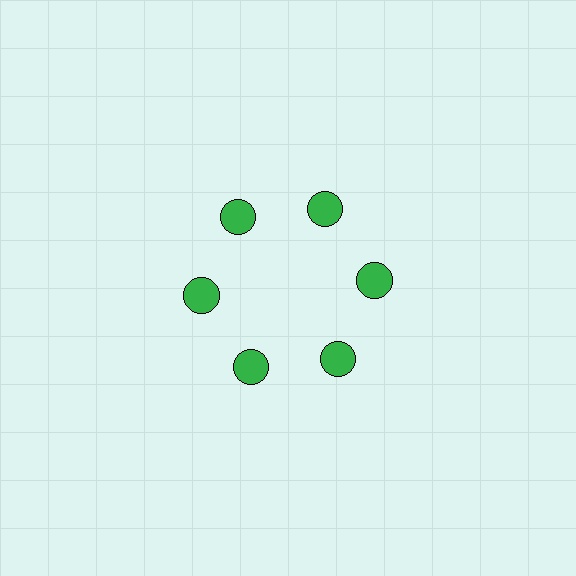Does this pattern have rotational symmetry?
Yes, this pattern has 6-fold rotational symmetry. It looks the same after rotating 60 degrees around the center.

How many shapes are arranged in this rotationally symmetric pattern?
There are 6 shapes, arranged in 6 groups of 1.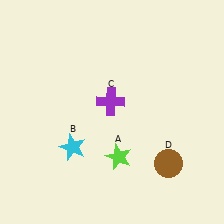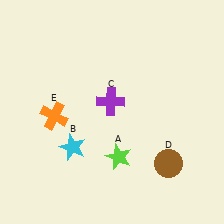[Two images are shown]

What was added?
An orange cross (E) was added in Image 2.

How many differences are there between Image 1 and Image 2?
There is 1 difference between the two images.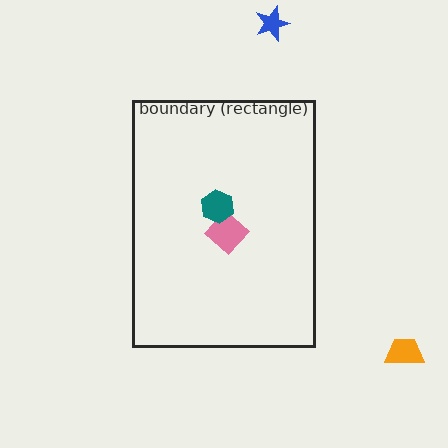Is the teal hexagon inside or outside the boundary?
Inside.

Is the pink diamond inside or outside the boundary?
Inside.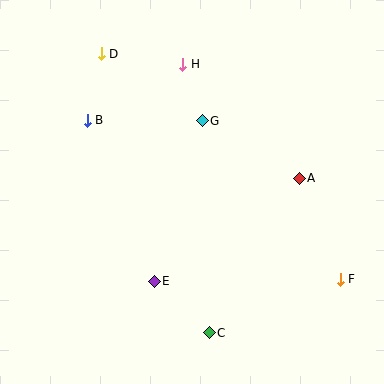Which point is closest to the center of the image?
Point G at (202, 121) is closest to the center.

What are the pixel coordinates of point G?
Point G is at (202, 121).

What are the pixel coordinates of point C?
Point C is at (209, 333).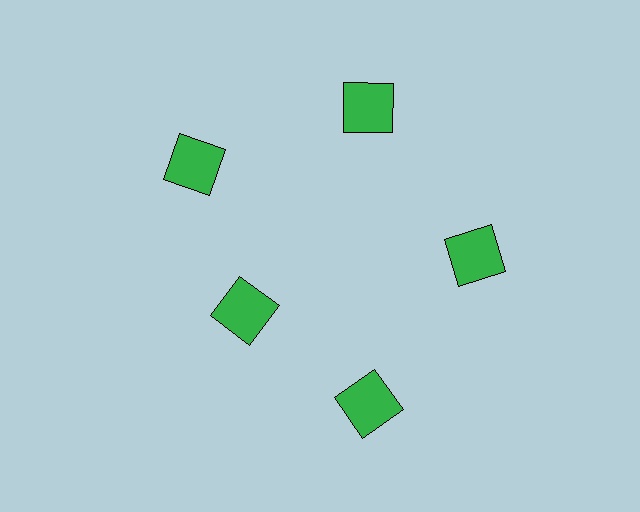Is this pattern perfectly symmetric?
No. The 5 green squares are arranged in a ring, but one element near the 8 o'clock position is pulled inward toward the center, breaking the 5-fold rotational symmetry.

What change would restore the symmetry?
The symmetry would be restored by moving it outward, back onto the ring so that all 5 squares sit at equal angles and equal distance from the center.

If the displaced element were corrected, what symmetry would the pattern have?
It would have 5-fold rotational symmetry — the pattern would map onto itself every 72 degrees.